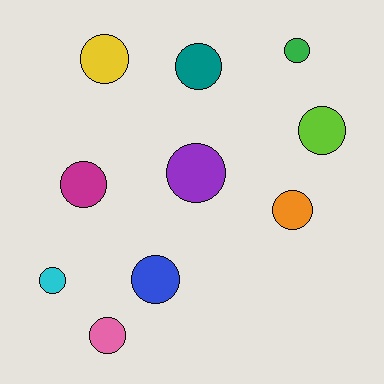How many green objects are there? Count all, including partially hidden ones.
There is 1 green object.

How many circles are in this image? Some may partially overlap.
There are 10 circles.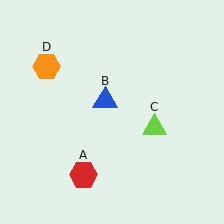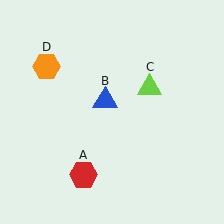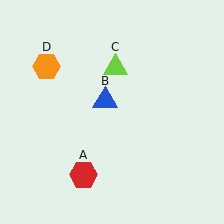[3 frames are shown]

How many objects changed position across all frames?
1 object changed position: lime triangle (object C).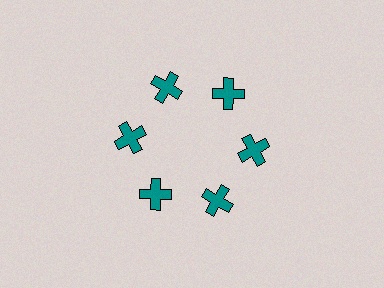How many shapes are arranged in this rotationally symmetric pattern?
There are 6 shapes, arranged in 6 groups of 1.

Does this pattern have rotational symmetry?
Yes, this pattern has 6-fold rotational symmetry. It looks the same after rotating 60 degrees around the center.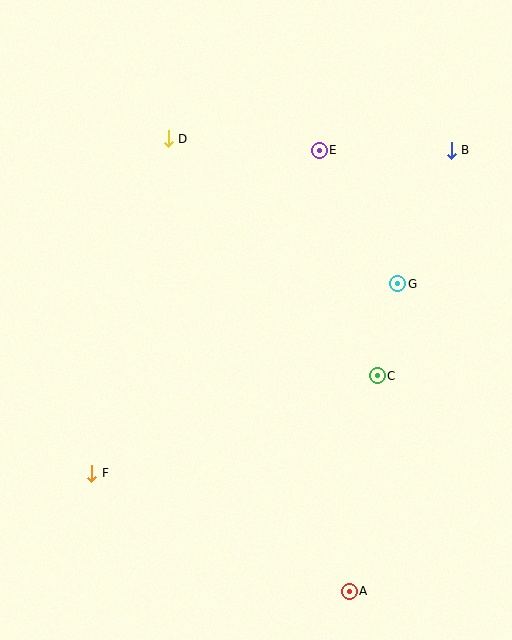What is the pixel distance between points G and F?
The distance between G and F is 360 pixels.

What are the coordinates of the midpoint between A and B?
The midpoint between A and B is at (400, 371).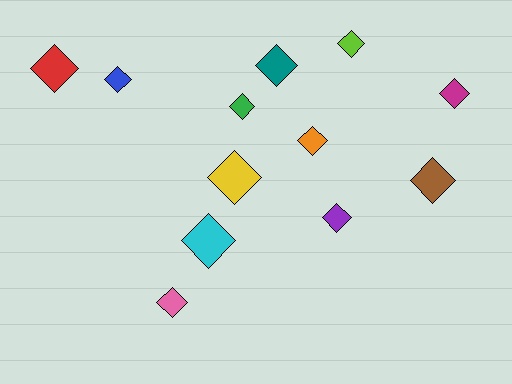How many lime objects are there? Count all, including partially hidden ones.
There is 1 lime object.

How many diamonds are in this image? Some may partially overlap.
There are 12 diamonds.